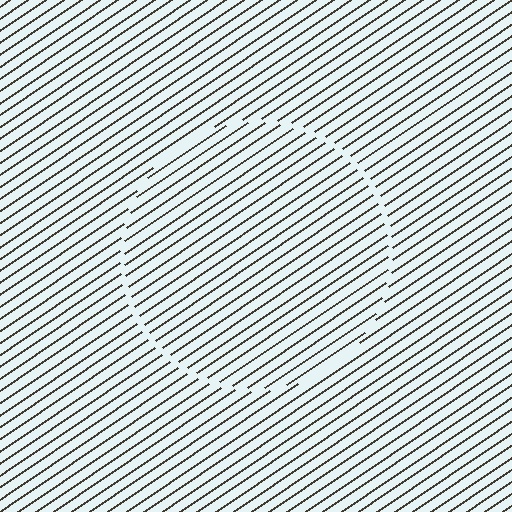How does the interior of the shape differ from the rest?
The interior of the shape contains the same grating, shifted by half a period — the contour is defined by the phase discontinuity where line-ends from the inner and outer gratings abut.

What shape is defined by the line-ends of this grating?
An illusory circle. The interior of the shape contains the same grating, shifted by half a period — the contour is defined by the phase discontinuity where line-ends from the inner and outer gratings abut.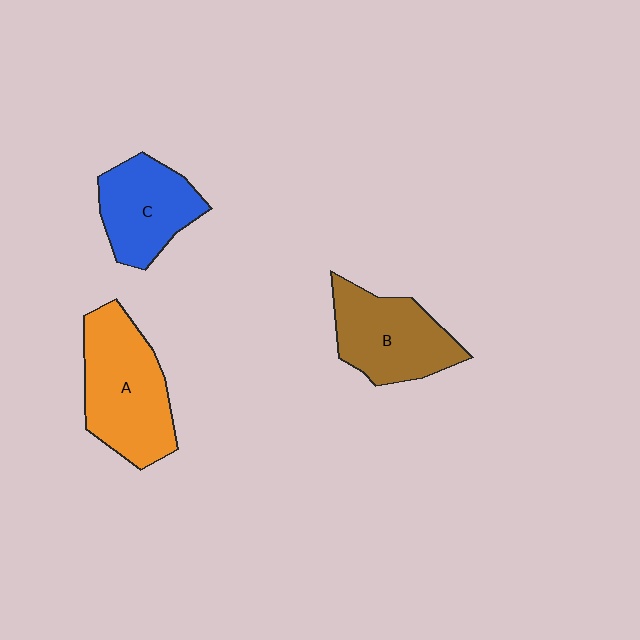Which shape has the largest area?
Shape A (orange).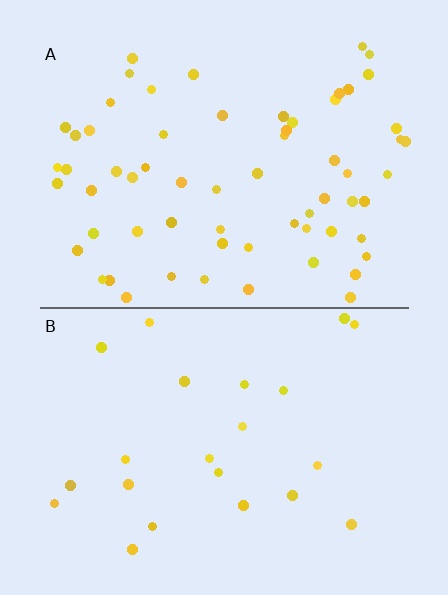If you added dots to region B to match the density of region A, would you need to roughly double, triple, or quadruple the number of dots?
Approximately triple.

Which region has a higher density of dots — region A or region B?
A (the top).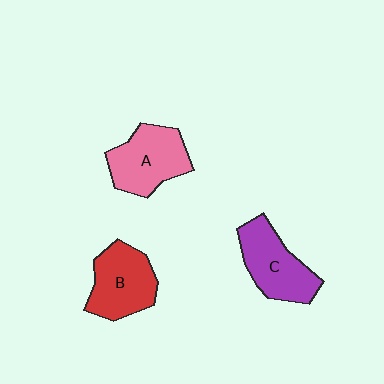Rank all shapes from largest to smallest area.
From largest to smallest: A (pink), C (purple), B (red).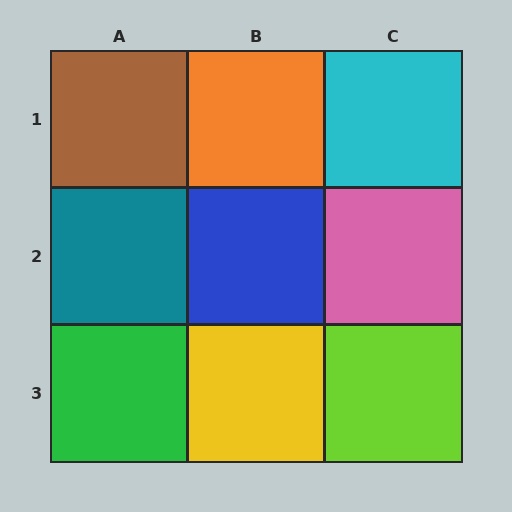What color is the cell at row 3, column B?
Yellow.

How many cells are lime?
1 cell is lime.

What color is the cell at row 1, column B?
Orange.